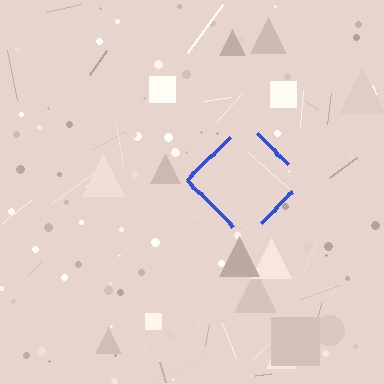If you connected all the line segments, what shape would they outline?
They would outline a diamond.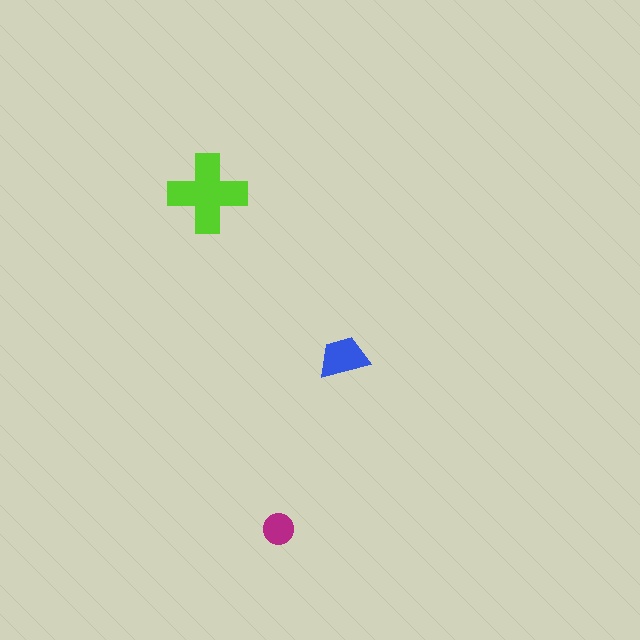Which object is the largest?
The lime cross.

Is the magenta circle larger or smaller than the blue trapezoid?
Smaller.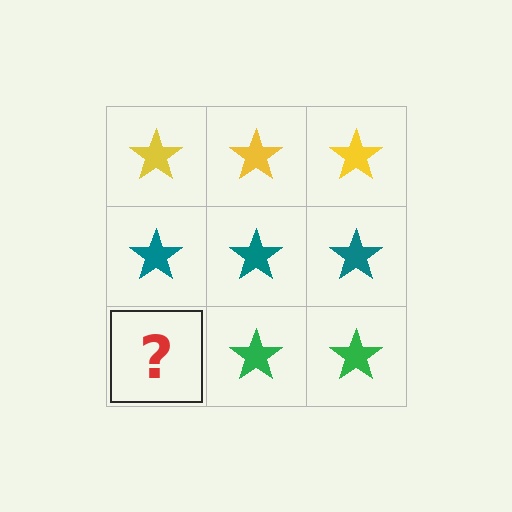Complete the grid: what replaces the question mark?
The question mark should be replaced with a green star.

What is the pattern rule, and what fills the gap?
The rule is that each row has a consistent color. The gap should be filled with a green star.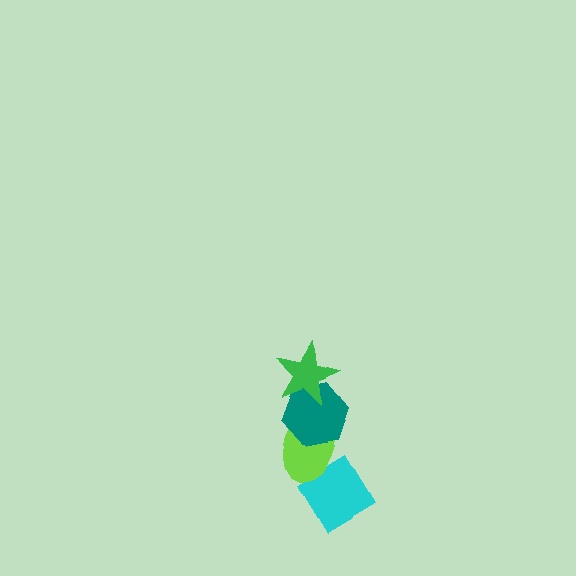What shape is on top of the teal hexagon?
The green star is on top of the teal hexagon.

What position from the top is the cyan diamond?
The cyan diamond is 4th from the top.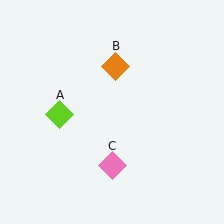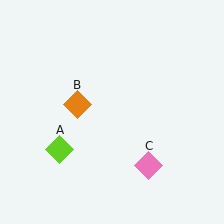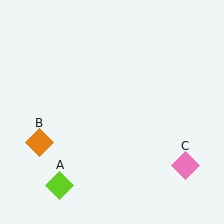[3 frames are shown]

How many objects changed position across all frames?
3 objects changed position: lime diamond (object A), orange diamond (object B), pink diamond (object C).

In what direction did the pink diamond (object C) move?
The pink diamond (object C) moved right.